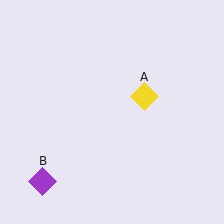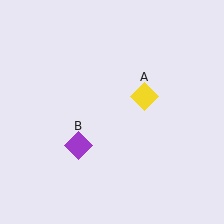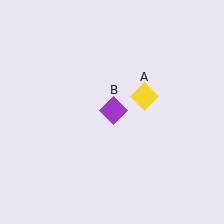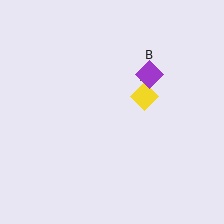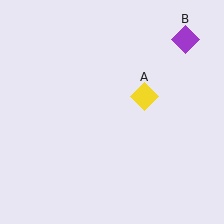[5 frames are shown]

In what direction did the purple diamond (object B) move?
The purple diamond (object B) moved up and to the right.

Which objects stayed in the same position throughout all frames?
Yellow diamond (object A) remained stationary.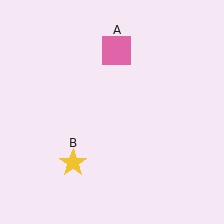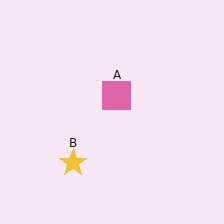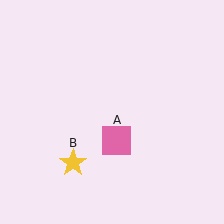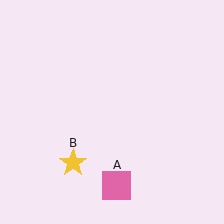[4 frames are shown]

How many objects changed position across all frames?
1 object changed position: pink square (object A).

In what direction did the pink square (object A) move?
The pink square (object A) moved down.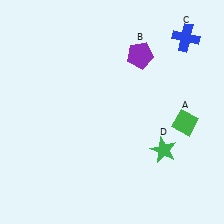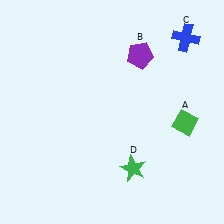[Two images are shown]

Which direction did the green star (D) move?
The green star (D) moved left.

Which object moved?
The green star (D) moved left.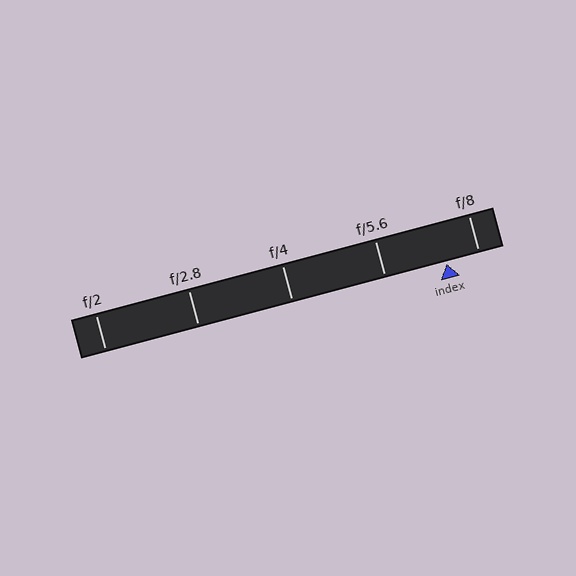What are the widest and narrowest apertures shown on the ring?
The widest aperture shown is f/2 and the narrowest is f/8.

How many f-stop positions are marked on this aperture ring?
There are 5 f-stop positions marked.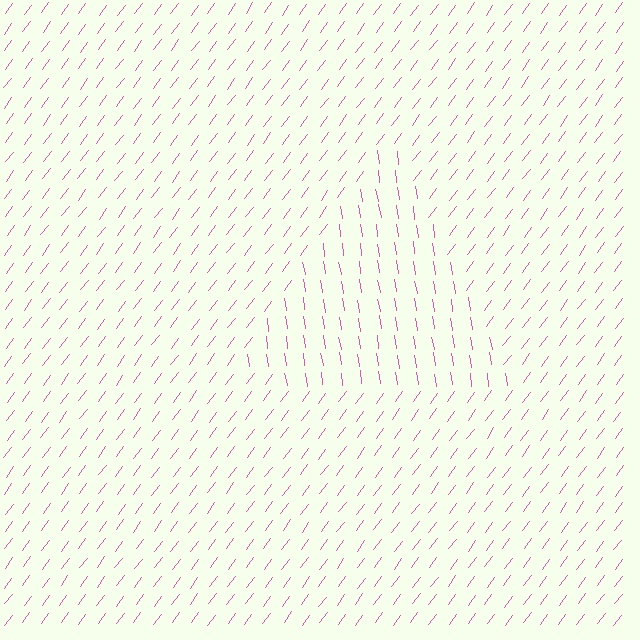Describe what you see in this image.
The image is filled with small pink line segments. A triangle region in the image has lines oriented differently from the surrounding lines, creating a visible texture boundary.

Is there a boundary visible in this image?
Yes, there is a texture boundary formed by a change in line orientation.